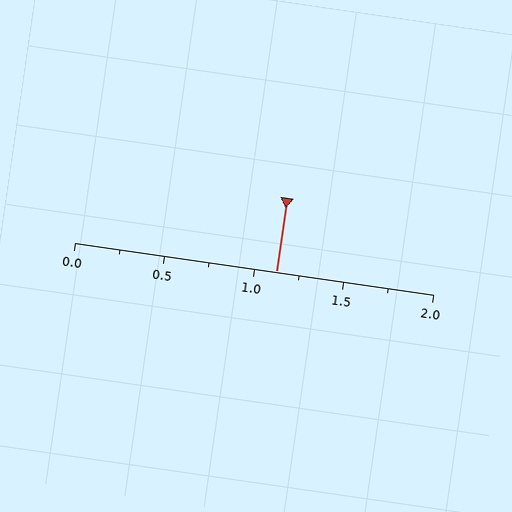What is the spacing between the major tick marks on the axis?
The major ticks are spaced 0.5 apart.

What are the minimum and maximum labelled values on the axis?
The axis runs from 0.0 to 2.0.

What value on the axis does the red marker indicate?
The marker indicates approximately 1.12.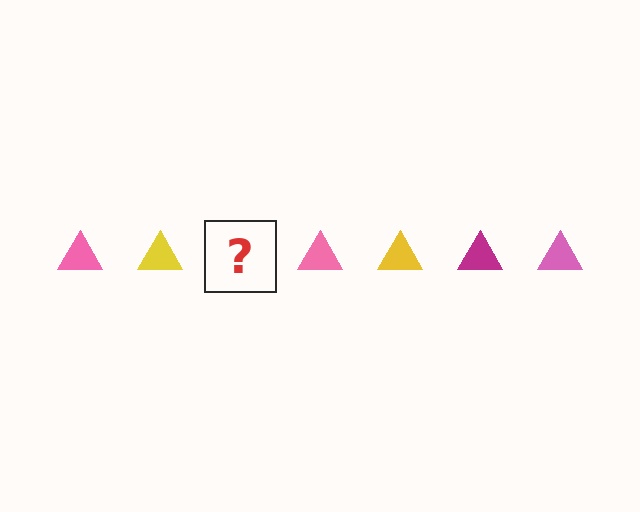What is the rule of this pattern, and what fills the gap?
The rule is that the pattern cycles through pink, yellow, magenta triangles. The gap should be filled with a magenta triangle.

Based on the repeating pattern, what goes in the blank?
The blank should be a magenta triangle.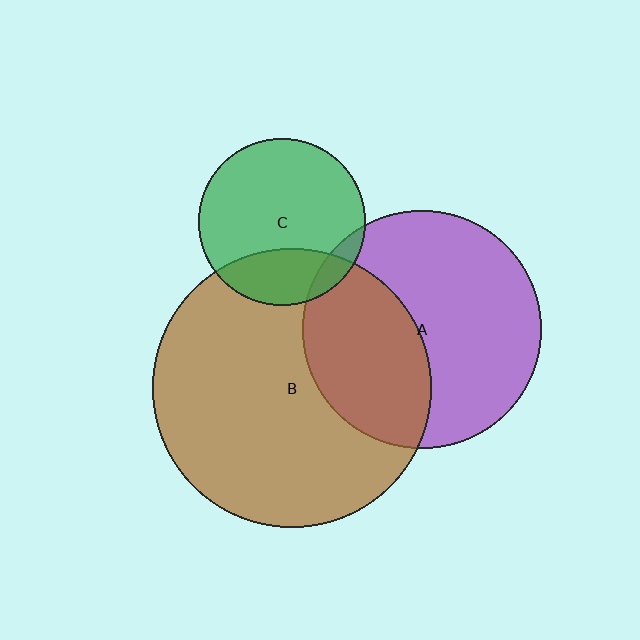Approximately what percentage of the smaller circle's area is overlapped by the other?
Approximately 40%.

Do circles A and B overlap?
Yes.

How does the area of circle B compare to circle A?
Approximately 1.4 times.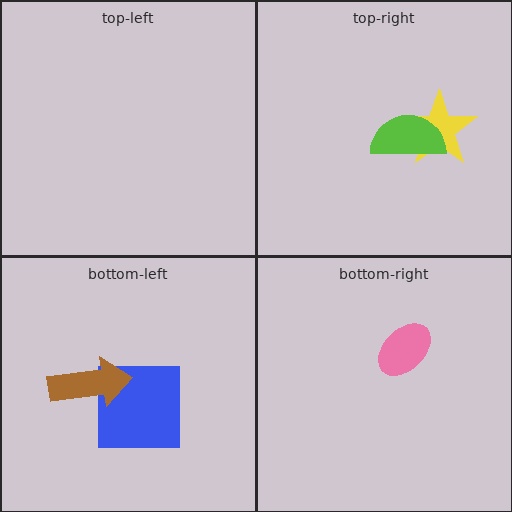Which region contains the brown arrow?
The bottom-left region.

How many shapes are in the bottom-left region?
2.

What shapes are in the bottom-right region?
The pink ellipse.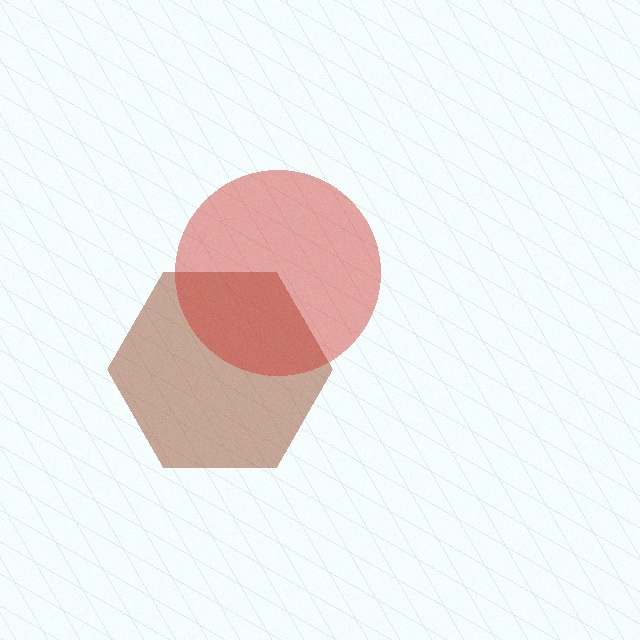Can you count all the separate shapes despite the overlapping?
Yes, there are 2 separate shapes.